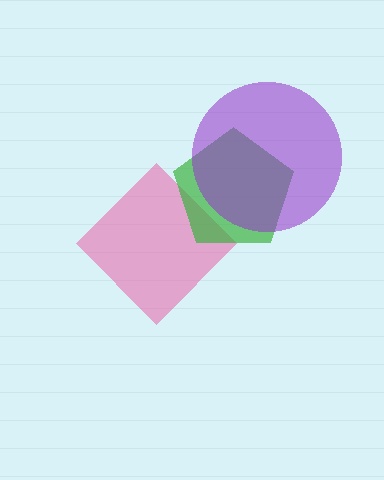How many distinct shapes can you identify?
There are 3 distinct shapes: a pink diamond, a green pentagon, a purple circle.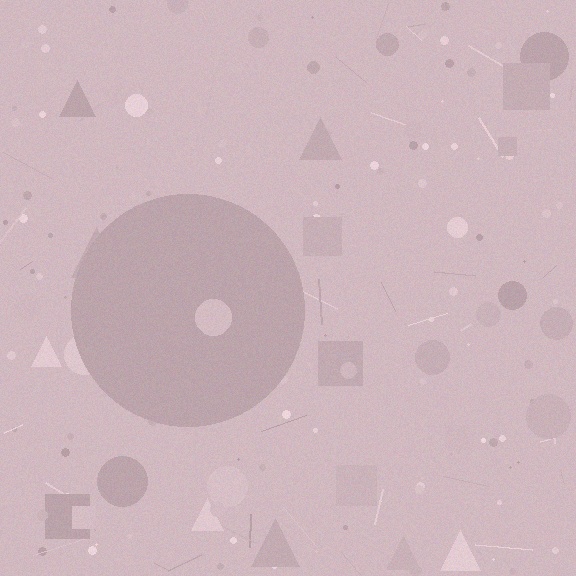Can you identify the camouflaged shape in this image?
The camouflaged shape is a circle.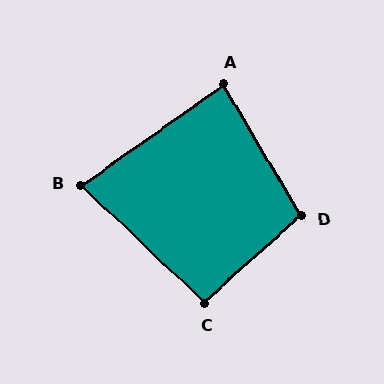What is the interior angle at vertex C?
Approximately 94 degrees (approximately right).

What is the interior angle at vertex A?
Approximately 86 degrees (approximately right).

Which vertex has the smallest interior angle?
B, at approximately 79 degrees.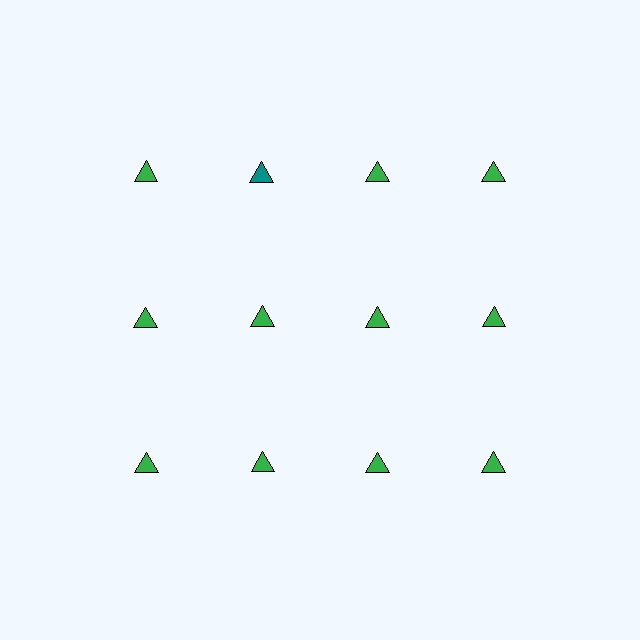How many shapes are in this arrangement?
There are 12 shapes arranged in a grid pattern.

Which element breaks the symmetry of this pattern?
The teal triangle in the top row, second from left column breaks the symmetry. All other shapes are green triangles.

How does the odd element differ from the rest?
It has a different color: teal instead of green.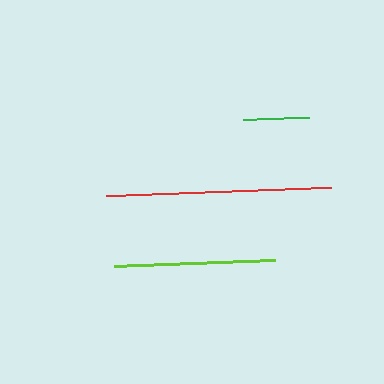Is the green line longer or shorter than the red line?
The red line is longer than the green line.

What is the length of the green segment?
The green segment is approximately 66 pixels long.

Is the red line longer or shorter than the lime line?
The red line is longer than the lime line.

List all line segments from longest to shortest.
From longest to shortest: red, lime, green.